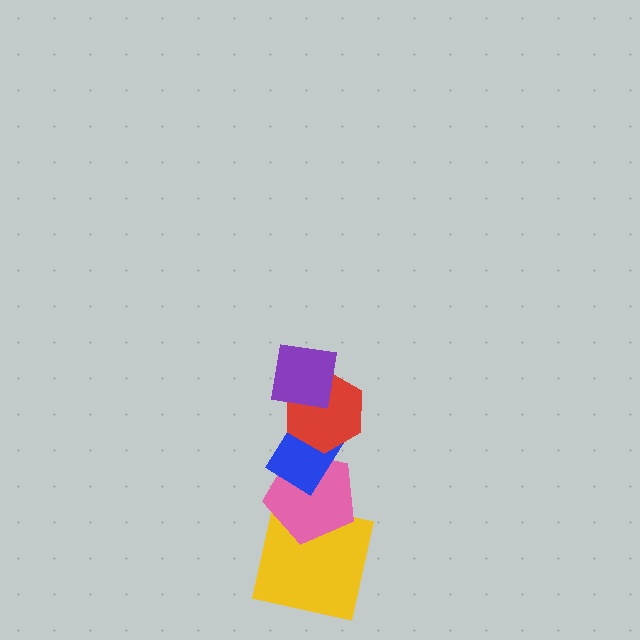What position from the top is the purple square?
The purple square is 1st from the top.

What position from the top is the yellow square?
The yellow square is 5th from the top.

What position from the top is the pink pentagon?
The pink pentagon is 4th from the top.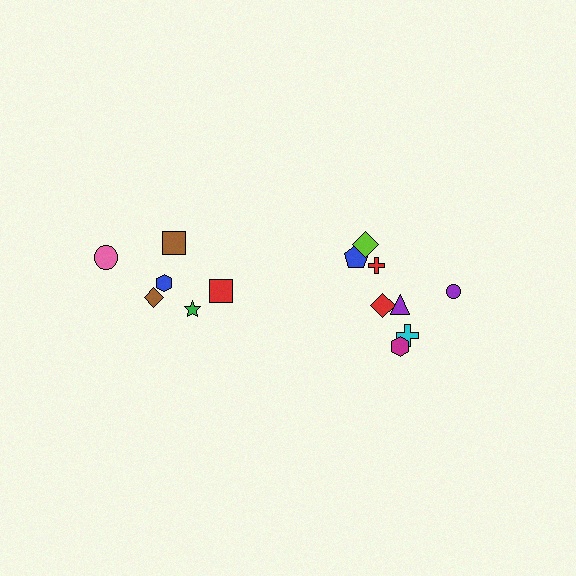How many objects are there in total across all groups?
There are 14 objects.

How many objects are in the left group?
There are 6 objects.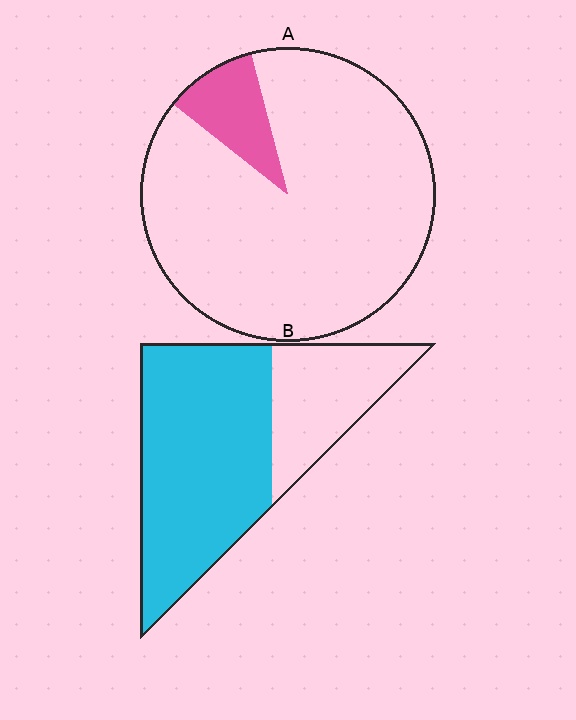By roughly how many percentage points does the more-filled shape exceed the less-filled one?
By roughly 60 percentage points (B over A).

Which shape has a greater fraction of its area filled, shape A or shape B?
Shape B.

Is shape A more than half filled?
No.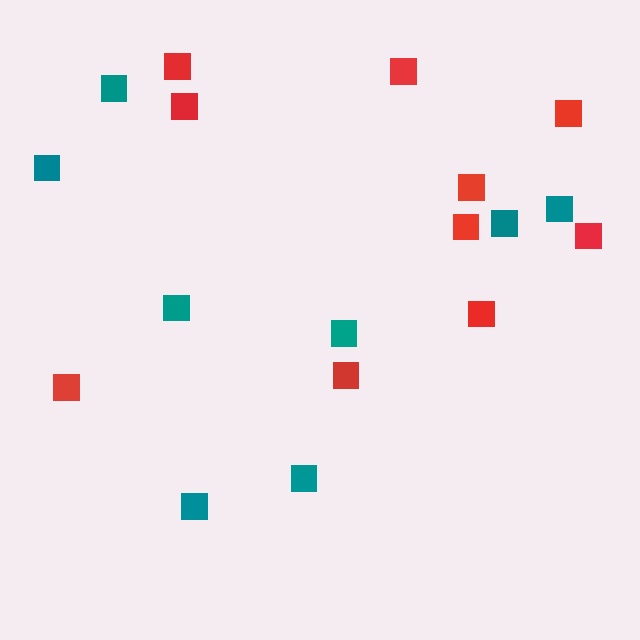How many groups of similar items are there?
There are 2 groups: one group of red squares (10) and one group of teal squares (8).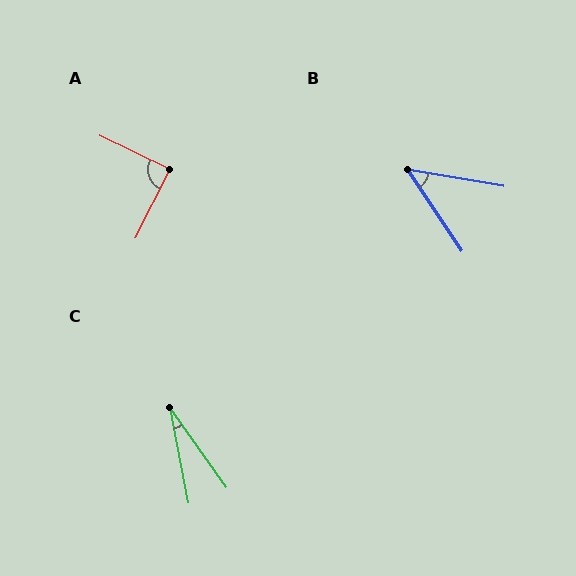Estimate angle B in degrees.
Approximately 47 degrees.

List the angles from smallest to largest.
C (24°), B (47°), A (89°).